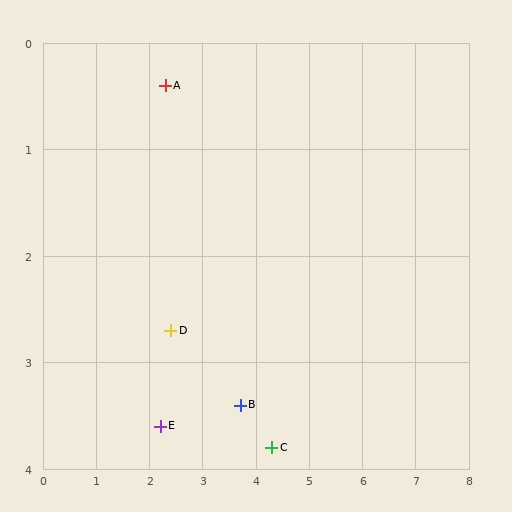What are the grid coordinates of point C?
Point C is at approximately (4.3, 3.8).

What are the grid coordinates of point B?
Point B is at approximately (3.7, 3.4).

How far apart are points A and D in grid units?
Points A and D are about 2.3 grid units apart.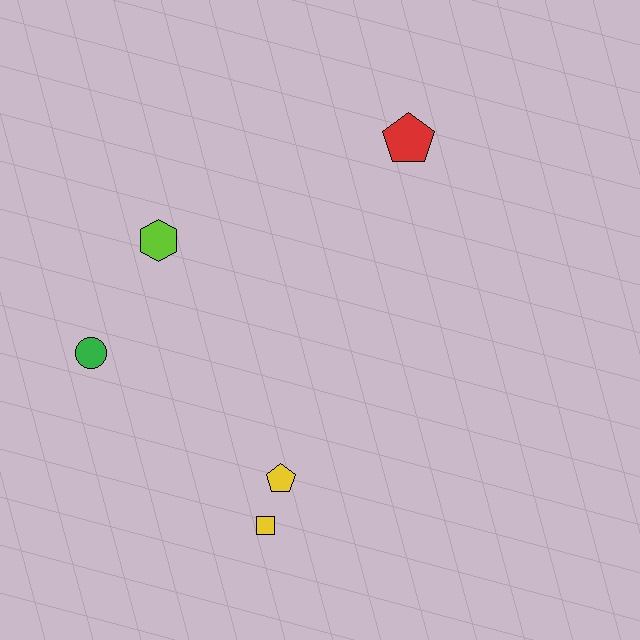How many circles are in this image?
There is 1 circle.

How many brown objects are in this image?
There are no brown objects.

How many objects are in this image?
There are 5 objects.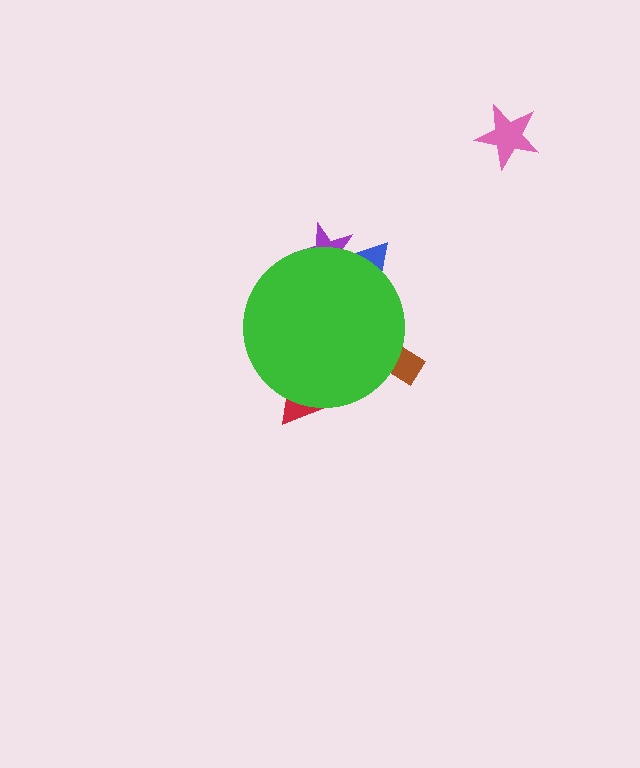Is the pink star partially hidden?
No, the pink star is fully visible.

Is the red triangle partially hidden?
Yes, the red triangle is partially hidden behind the green circle.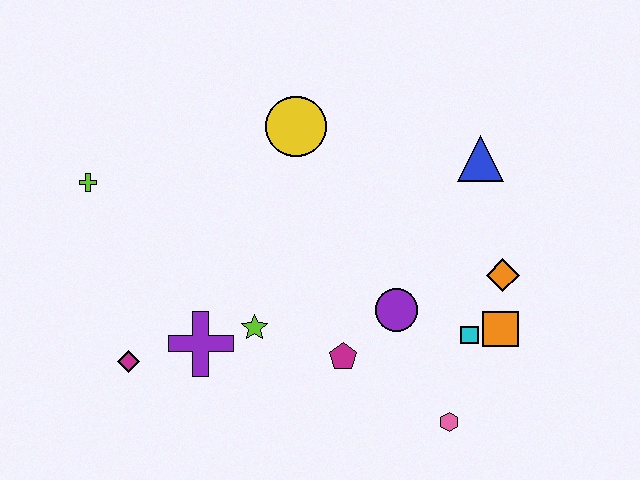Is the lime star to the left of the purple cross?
No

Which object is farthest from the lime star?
The blue triangle is farthest from the lime star.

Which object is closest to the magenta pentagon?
The purple circle is closest to the magenta pentagon.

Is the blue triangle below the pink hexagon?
No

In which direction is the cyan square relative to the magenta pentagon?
The cyan square is to the right of the magenta pentagon.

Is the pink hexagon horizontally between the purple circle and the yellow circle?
No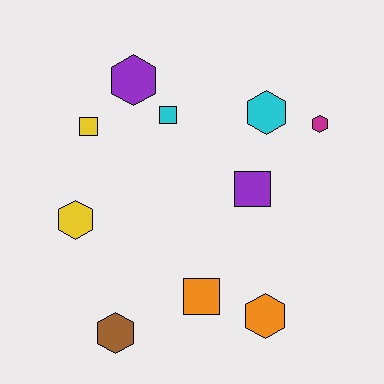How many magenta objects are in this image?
There is 1 magenta object.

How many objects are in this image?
There are 10 objects.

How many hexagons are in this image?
There are 6 hexagons.